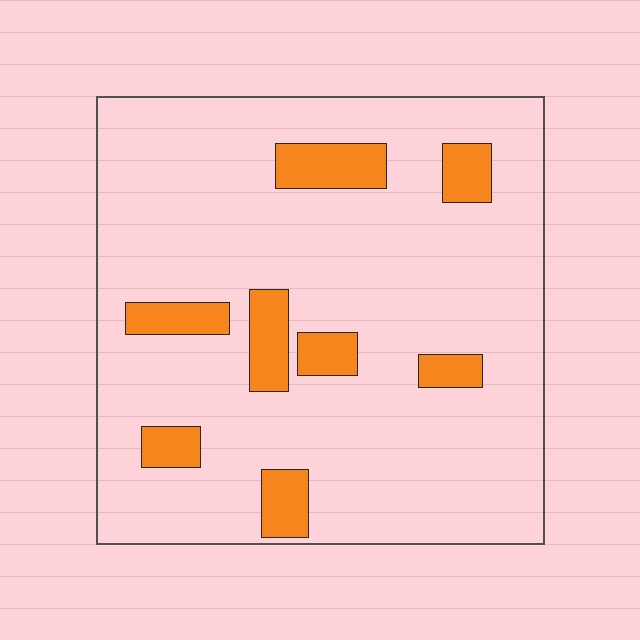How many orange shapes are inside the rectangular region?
8.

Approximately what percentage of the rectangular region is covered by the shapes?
Approximately 15%.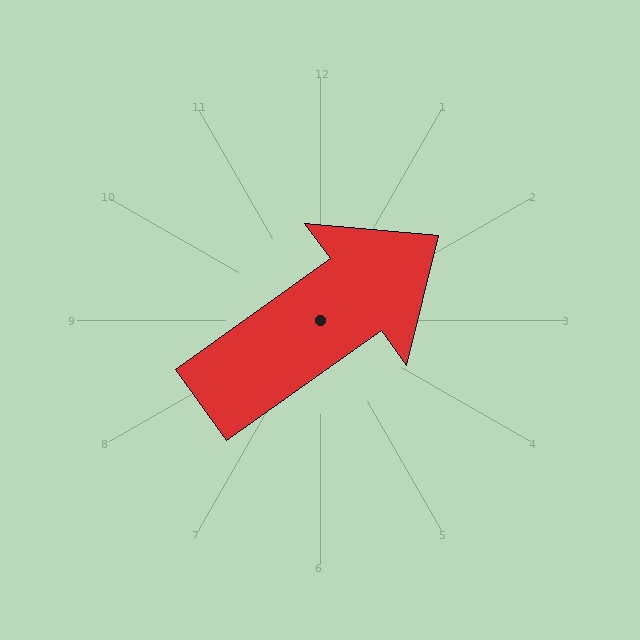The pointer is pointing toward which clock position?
Roughly 2 o'clock.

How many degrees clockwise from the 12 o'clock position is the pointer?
Approximately 55 degrees.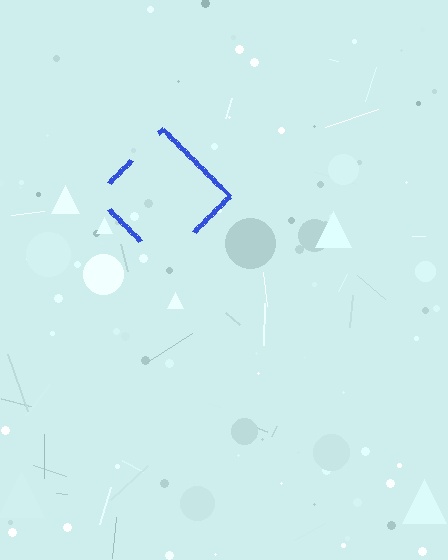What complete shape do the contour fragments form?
The contour fragments form a diamond.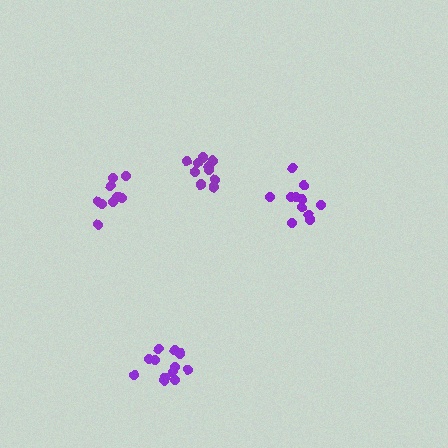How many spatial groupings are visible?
There are 4 spatial groupings.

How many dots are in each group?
Group 1: 10 dots, Group 2: 12 dots, Group 3: 10 dots, Group 4: 11 dots (43 total).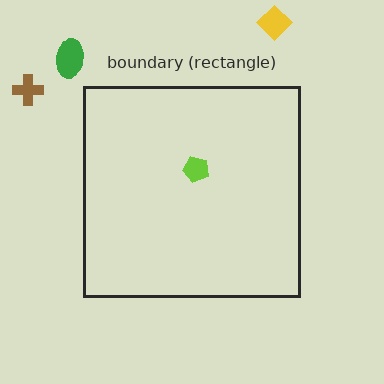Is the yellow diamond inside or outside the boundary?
Outside.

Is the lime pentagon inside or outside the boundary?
Inside.